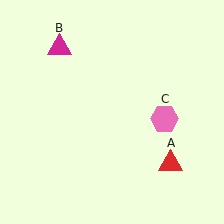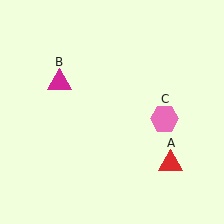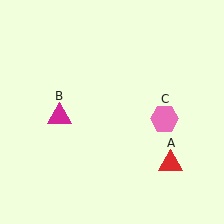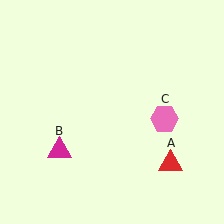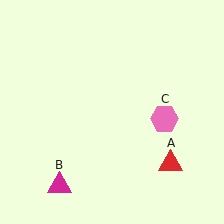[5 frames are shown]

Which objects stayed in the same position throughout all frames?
Red triangle (object A) and pink hexagon (object C) remained stationary.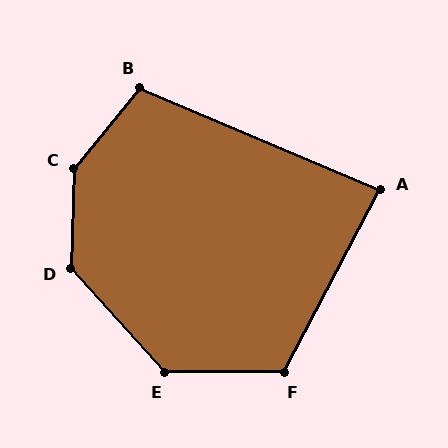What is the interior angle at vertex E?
Approximately 132 degrees (obtuse).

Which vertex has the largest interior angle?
C, at approximately 143 degrees.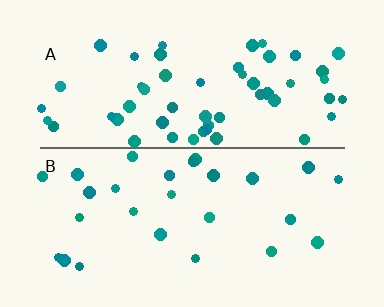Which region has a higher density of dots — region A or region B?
A (the top).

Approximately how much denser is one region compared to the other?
Approximately 2.1× — region A over region B.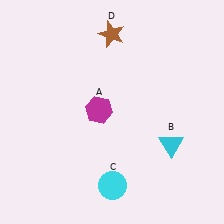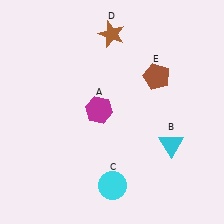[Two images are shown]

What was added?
A brown pentagon (E) was added in Image 2.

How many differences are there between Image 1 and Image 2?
There is 1 difference between the two images.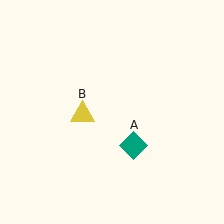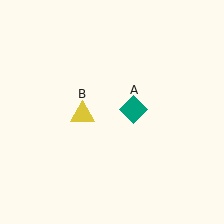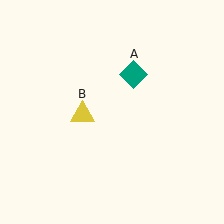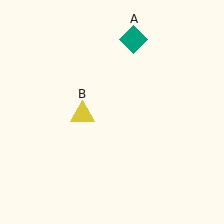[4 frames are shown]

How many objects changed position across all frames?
1 object changed position: teal diamond (object A).